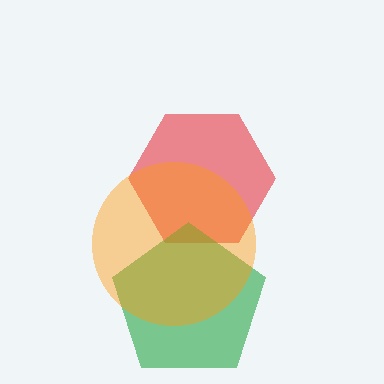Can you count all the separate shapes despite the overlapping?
Yes, there are 3 separate shapes.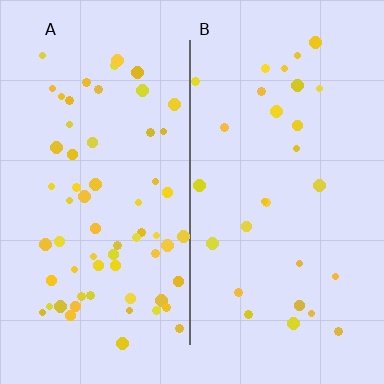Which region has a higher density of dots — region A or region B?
A (the left).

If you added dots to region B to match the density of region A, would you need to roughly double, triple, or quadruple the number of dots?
Approximately double.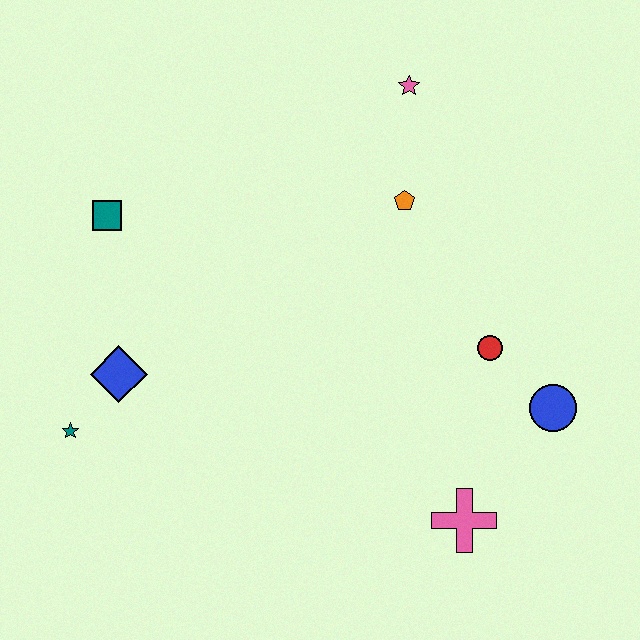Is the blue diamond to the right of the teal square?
Yes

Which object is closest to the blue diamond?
The teal star is closest to the blue diamond.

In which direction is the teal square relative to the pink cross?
The teal square is to the left of the pink cross.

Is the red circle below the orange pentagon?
Yes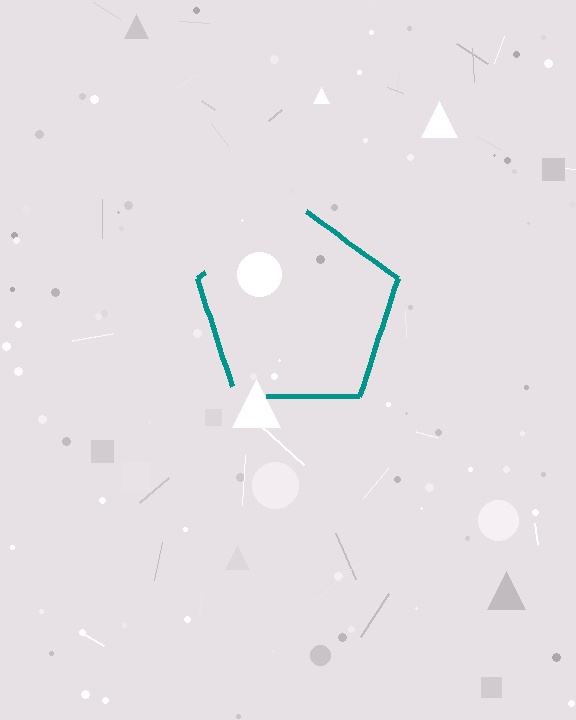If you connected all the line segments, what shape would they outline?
They would outline a pentagon.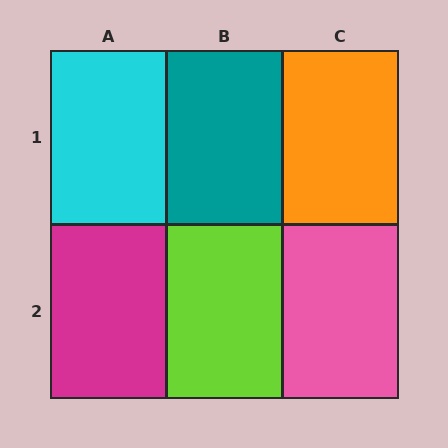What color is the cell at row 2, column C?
Pink.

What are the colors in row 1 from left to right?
Cyan, teal, orange.